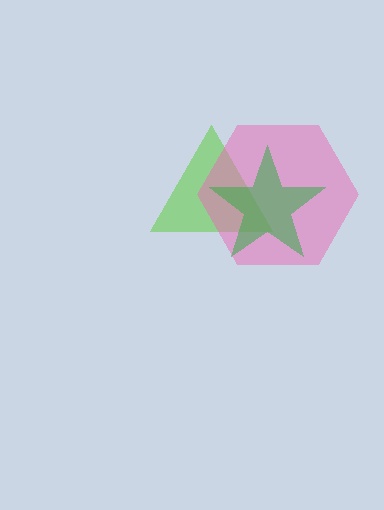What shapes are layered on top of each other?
The layered shapes are: a lime triangle, a pink hexagon, a green star.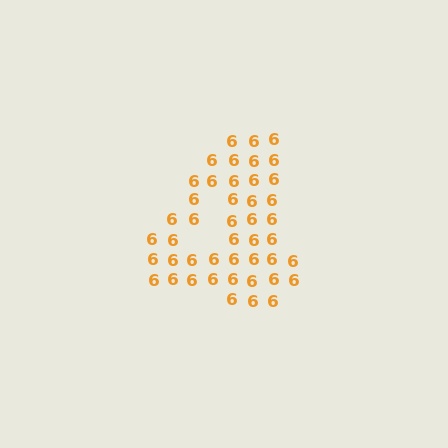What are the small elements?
The small elements are digit 6's.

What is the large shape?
The large shape is the digit 4.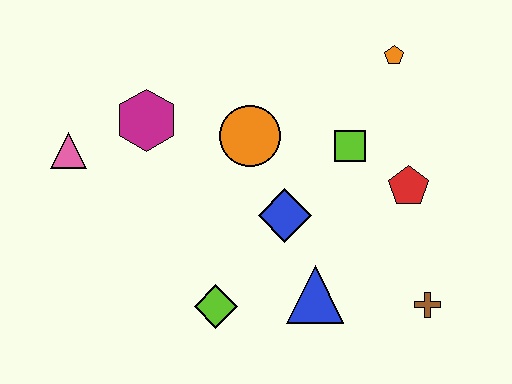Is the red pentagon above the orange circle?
No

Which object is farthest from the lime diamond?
The orange pentagon is farthest from the lime diamond.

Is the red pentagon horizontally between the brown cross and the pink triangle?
Yes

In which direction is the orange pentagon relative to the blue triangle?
The orange pentagon is above the blue triangle.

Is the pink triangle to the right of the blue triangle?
No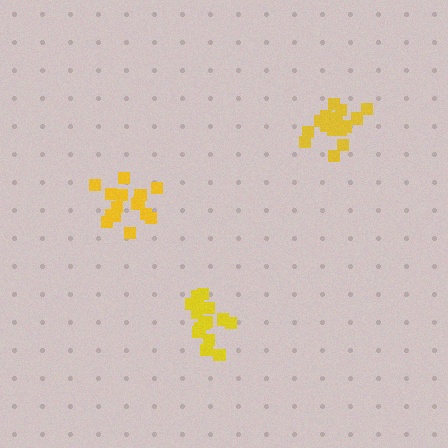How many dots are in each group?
Group 1: 15 dots, Group 2: 15 dots, Group 3: 17 dots (47 total).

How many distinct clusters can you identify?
There are 3 distinct clusters.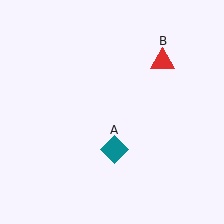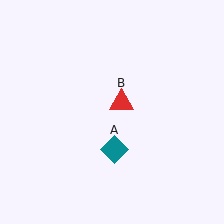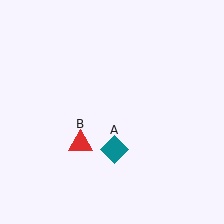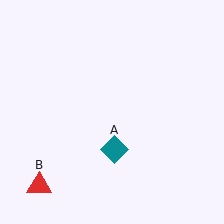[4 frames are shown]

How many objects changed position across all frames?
1 object changed position: red triangle (object B).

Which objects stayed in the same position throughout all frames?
Teal diamond (object A) remained stationary.